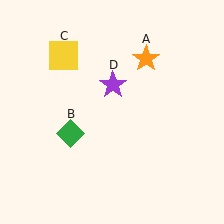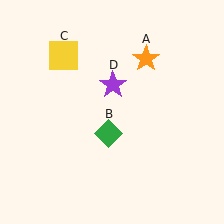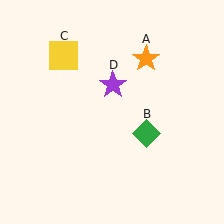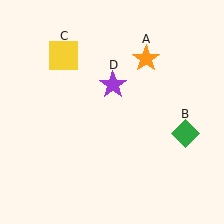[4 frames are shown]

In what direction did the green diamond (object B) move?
The green diamond (object B) moved right.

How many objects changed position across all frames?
1 object changed position: green diamond (object B).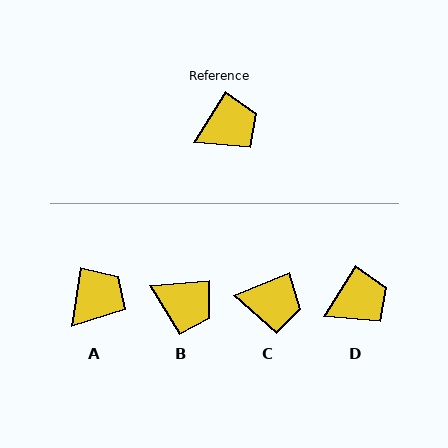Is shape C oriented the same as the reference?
No, it is off by about 36 degrees.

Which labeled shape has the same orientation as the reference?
D.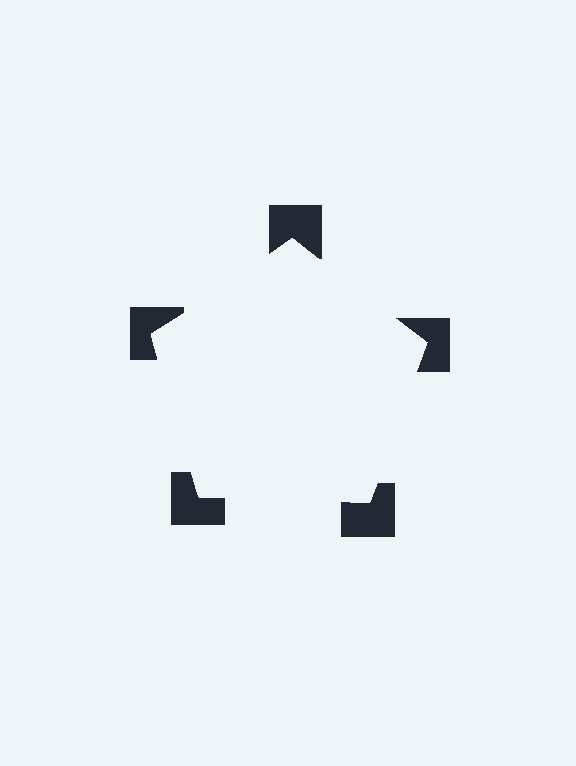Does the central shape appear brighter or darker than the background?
It typically appears slightly brighter than the background, even though no actual brightness change is drawn.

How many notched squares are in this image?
There are 5 — one at each vertex of the illusory pentagon.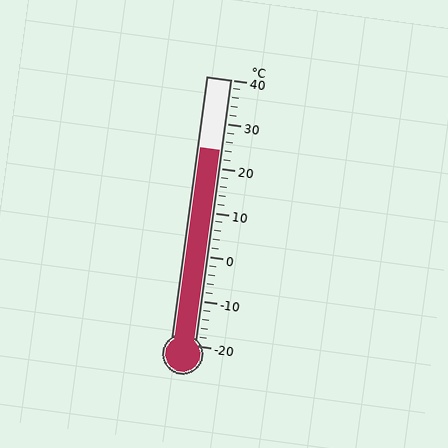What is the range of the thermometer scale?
The thermometer scale ranges from -20°C to 40°C.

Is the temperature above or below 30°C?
The temperature is below 30°C.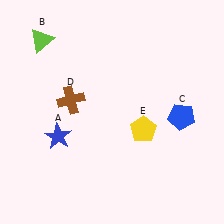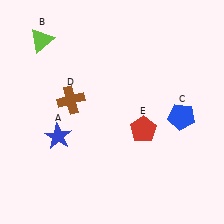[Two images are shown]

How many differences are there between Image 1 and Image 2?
There is 1 difference between the two images.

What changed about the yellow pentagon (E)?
In Image 1, E is yellow. In Image 2, it changed to red.